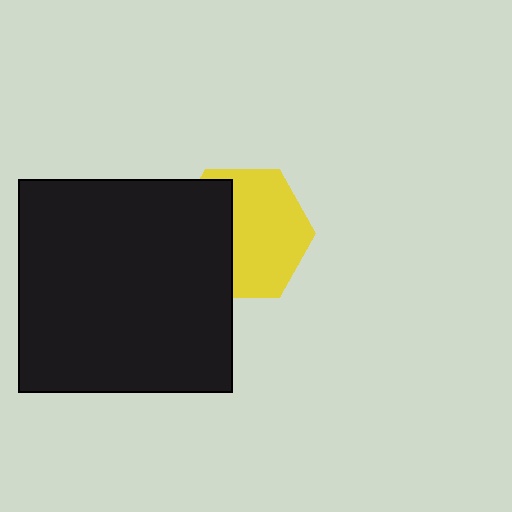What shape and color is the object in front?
The object in front is a black square.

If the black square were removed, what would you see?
You would see the complete yellow hexagon.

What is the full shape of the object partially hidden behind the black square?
The partially hidden object is a yellow hexagon.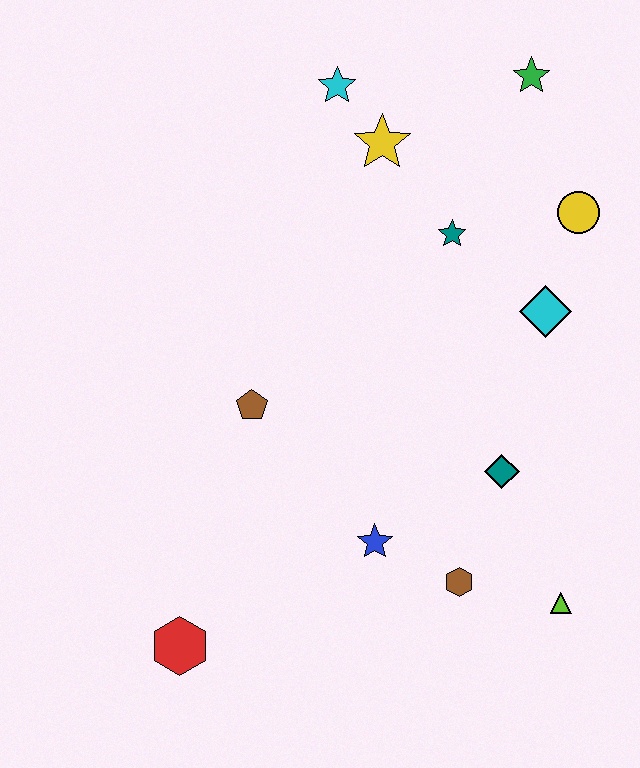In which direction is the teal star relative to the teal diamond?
The teal star is above the teal diamond.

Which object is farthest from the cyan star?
The red hexagon is farthest from the cyan star.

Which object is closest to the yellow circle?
The cyan diamond is closest to the yellow circle.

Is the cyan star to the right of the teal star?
No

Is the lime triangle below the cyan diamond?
Yes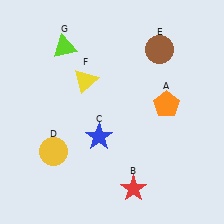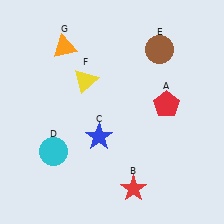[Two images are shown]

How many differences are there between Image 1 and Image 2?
There are 3 differences between the two images.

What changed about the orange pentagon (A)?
In Image 1, A is orange. In Image 2, it changed to red.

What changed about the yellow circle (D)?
In Image 1, D is yellow. In Image 2, it changed to cyan.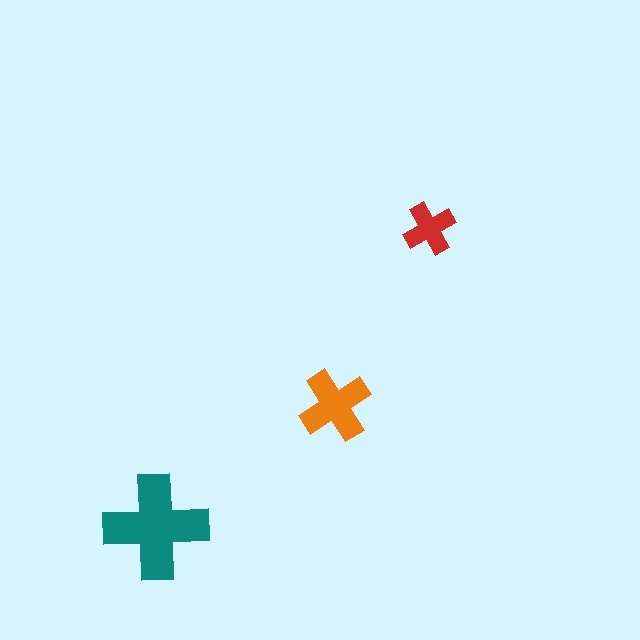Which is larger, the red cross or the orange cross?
The orange one.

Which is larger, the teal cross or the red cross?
The teal one.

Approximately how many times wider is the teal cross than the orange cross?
About 1.5 times wider.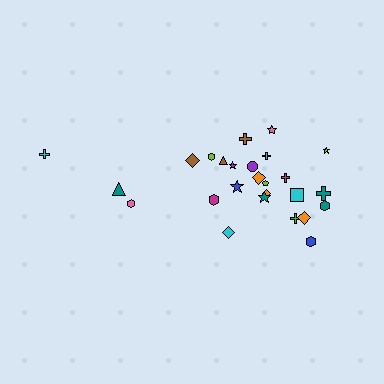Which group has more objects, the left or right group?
The right group.